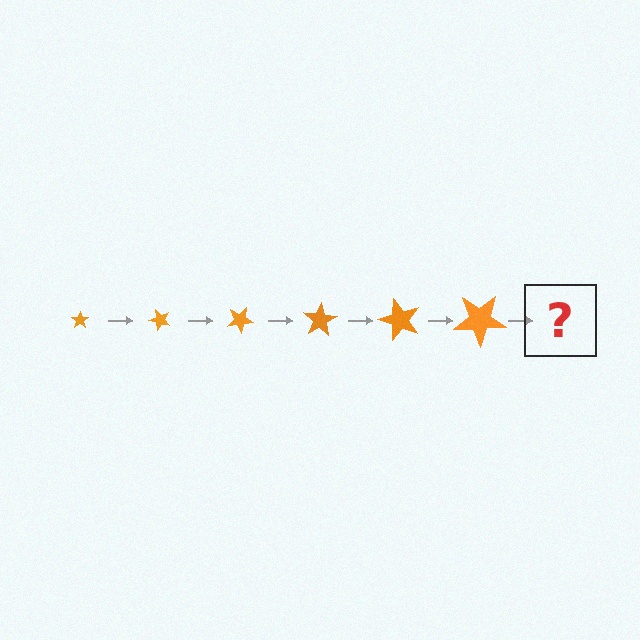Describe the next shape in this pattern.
It should be a star, larger than the previous one and rotated 300 degrees from the start.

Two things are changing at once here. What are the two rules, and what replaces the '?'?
The two rules are that the star grows larger each step and it rotates 50 degrees each step. The '?' should be a star, larger than the previous one and rotated 300 degrees from the start.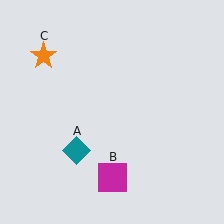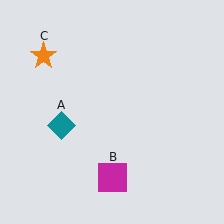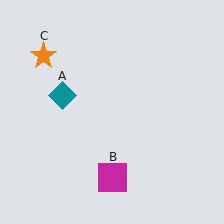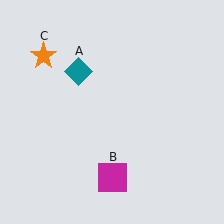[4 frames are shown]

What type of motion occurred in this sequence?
The teal diamond (object A) rotated clockwise around the center of the scene.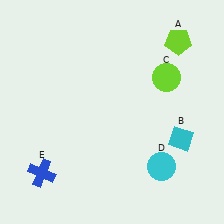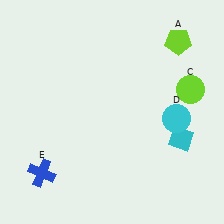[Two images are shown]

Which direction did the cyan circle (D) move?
The cyan circle (D) moved up.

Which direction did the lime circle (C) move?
The lime circle (C) moved right.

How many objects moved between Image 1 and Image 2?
2 objects moved between the two images.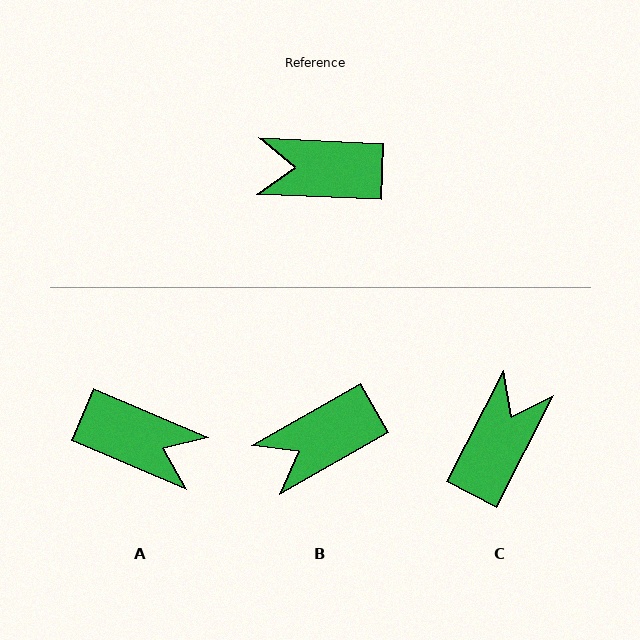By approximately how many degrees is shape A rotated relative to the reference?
Approximately 160 degrees counter-clockwise.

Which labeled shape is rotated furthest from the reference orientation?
A, about 160 degrees away.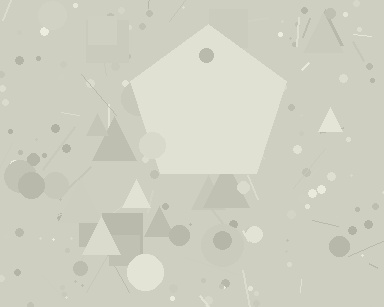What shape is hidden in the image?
A pentagon is hidden in the image.